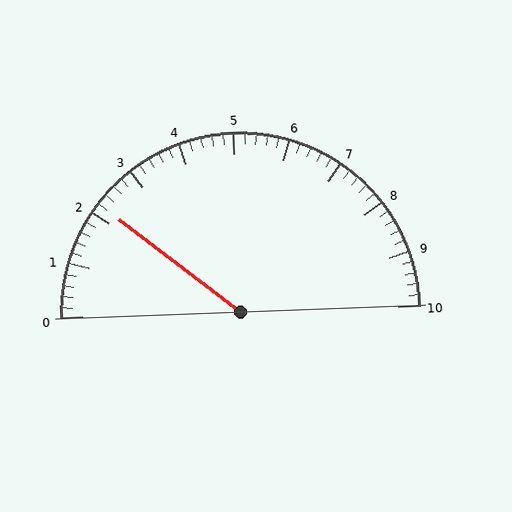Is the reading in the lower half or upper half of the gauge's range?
The reading is in the lower half of the range (0 to 10).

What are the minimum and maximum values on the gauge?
The gauge ranges from 0 to 10.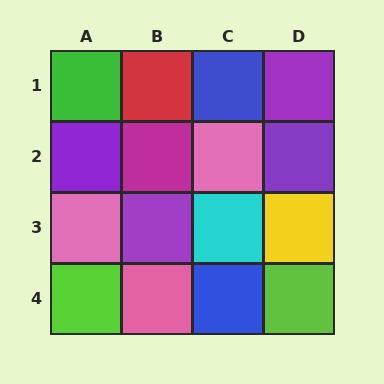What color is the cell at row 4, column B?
Pink.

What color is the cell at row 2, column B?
Magenta.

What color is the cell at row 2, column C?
Pink.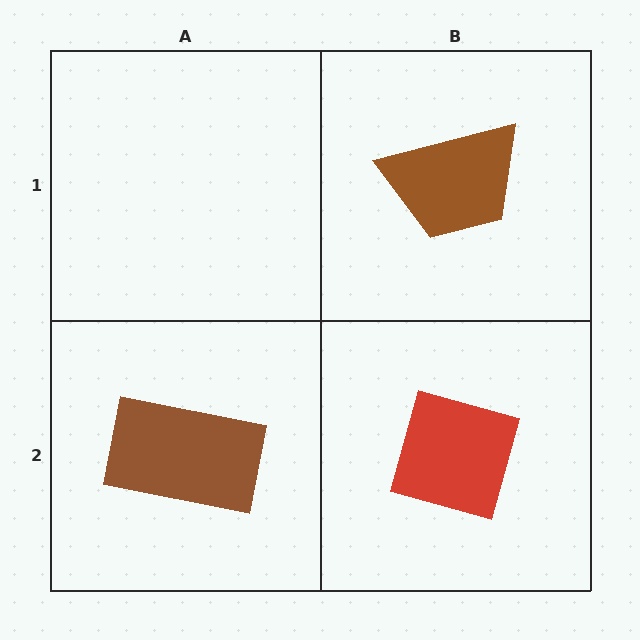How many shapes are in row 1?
1 shape.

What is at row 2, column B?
A red diamond.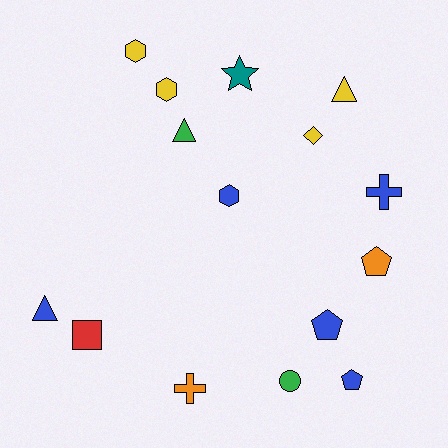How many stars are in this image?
There is 1 star.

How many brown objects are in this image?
There are no brown objects.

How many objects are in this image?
There are 15 objects.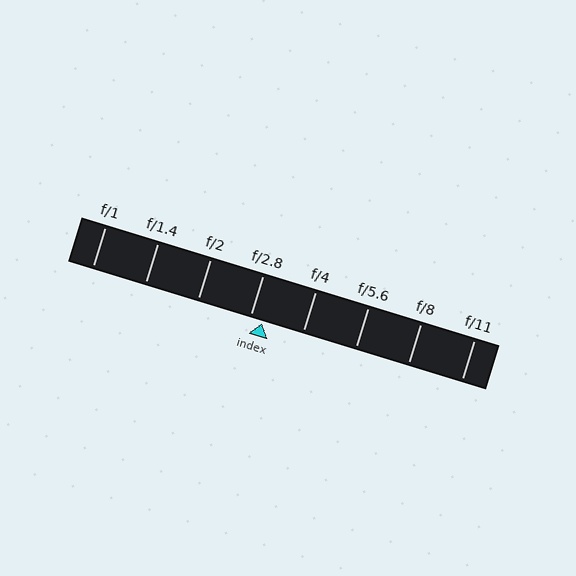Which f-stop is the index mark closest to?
The index mark is closest to f/2.8.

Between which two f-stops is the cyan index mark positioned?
The index mark is between f/2.8 and f/4.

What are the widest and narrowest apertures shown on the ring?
The widest aperture shown is f/1 and the narrowest is f/11.